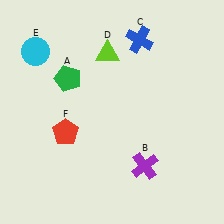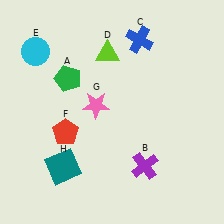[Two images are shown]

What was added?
A pink star (G), a teal square (H) were added in Image 2.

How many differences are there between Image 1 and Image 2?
There are 2 differences between the two images.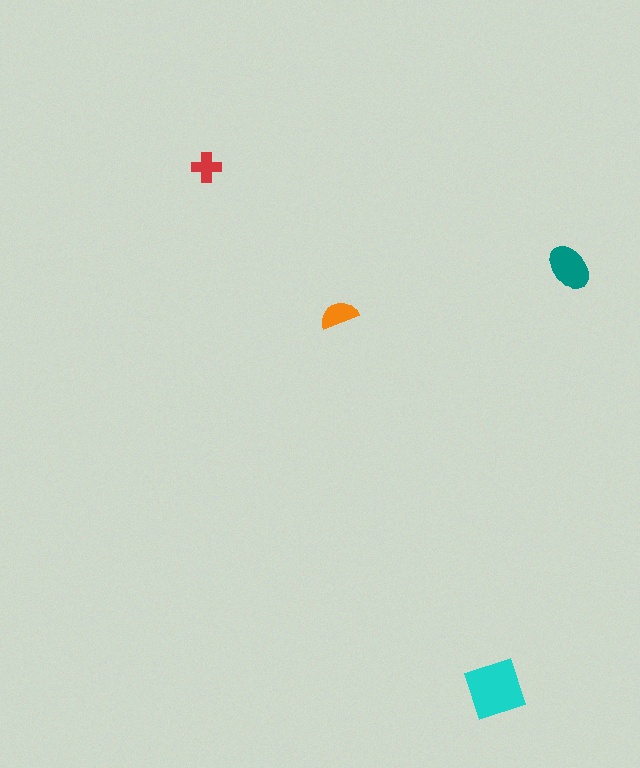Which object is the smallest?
The red cross.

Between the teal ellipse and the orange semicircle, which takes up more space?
The teal ellipse.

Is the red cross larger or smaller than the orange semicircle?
Smaller.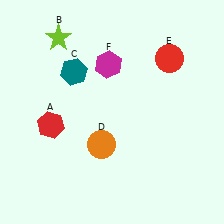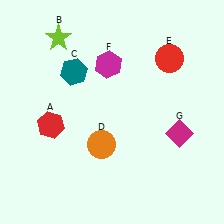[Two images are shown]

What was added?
A magenta diamond (G) was added in Image 2.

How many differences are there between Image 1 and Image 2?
There is 1 difference between the two images.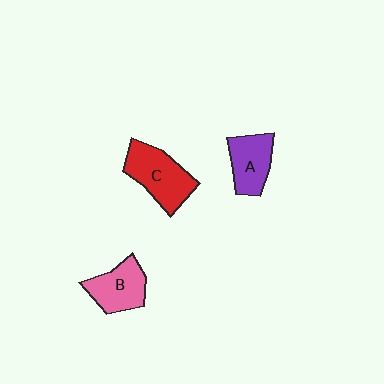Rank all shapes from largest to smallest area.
From largest to smallest: C (red), B (pink), A (purple).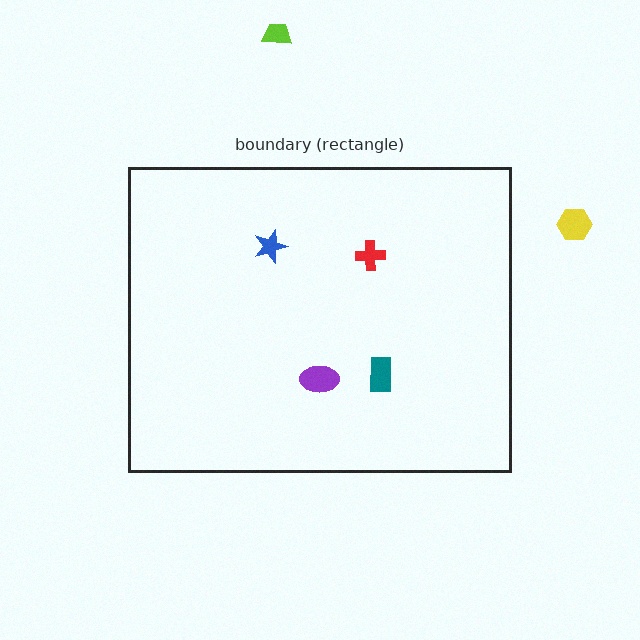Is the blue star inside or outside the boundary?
Inside.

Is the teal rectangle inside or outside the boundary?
Inside.